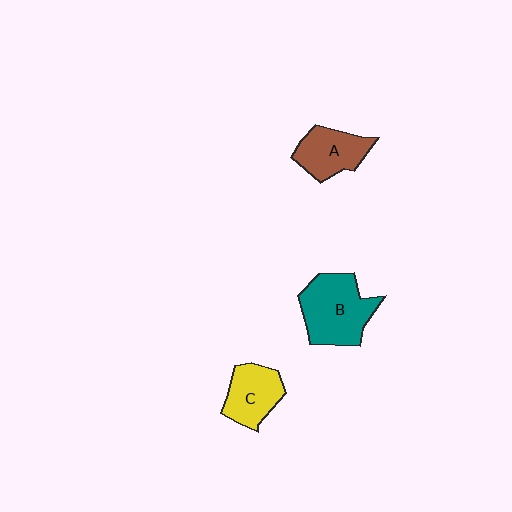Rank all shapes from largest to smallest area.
From largest to smallest: B (teal), A (brown), C (yellow).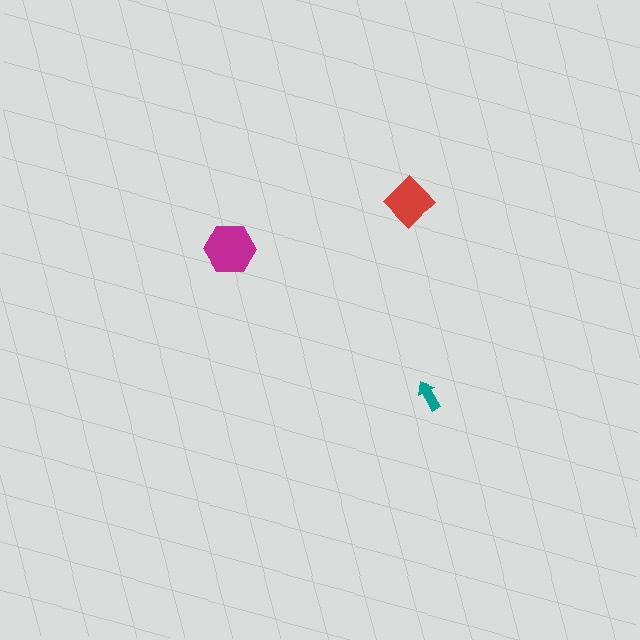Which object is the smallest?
The teal arrow.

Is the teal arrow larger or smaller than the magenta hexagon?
Smaller.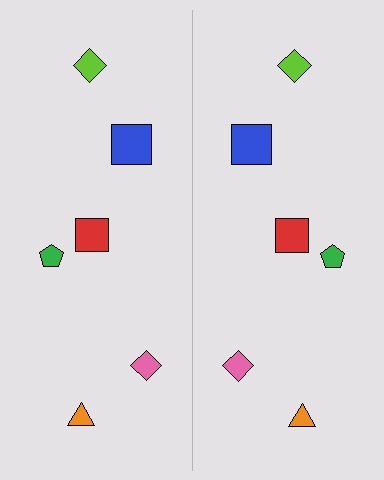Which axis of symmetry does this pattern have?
The pattern has a vertical axis of symmetry running through the center of the image.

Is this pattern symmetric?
Yes, this pattern has bilateral (reflection) symmetry.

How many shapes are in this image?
There are 12 shapes in this image.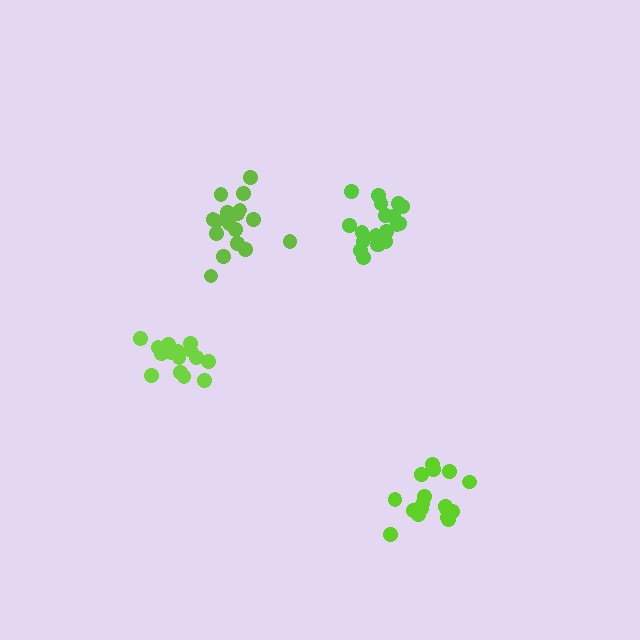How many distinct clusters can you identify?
There are 4 distinct clusters.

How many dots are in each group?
Group 1: 16 dots, Group 2: 21 dots, Group 3: 18 dots, Group 4: 17 dots (72 total).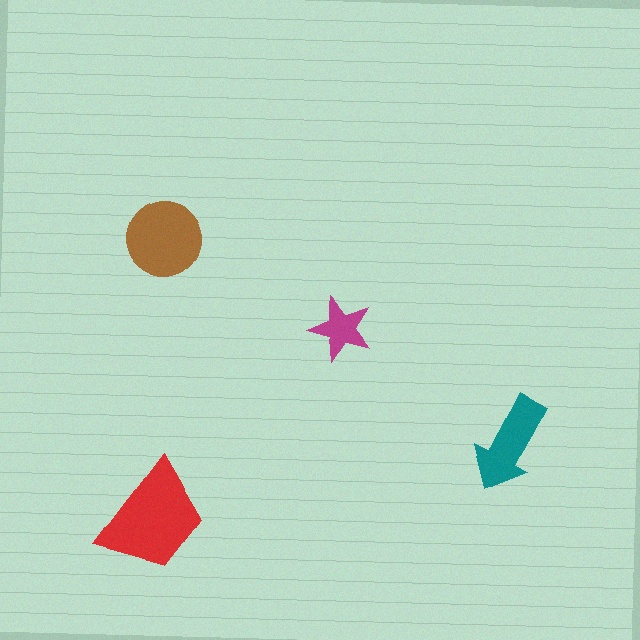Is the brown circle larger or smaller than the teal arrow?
Larger.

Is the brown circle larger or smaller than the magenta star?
Larger.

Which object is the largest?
The red trapezoid.